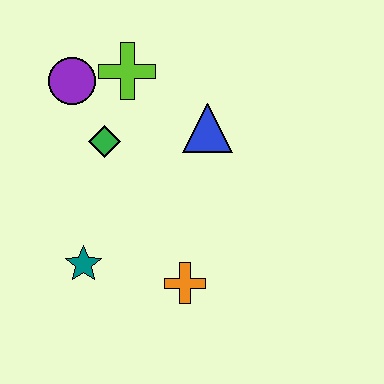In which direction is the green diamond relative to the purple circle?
The green diamond is below the purple circle.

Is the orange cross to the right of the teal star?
Yes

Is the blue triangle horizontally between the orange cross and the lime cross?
No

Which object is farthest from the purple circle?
The orange cross is farthest from the purple circle.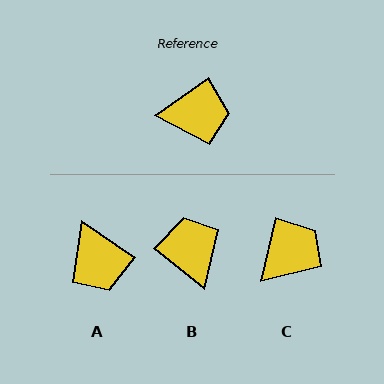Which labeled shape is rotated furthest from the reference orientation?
B, about 105 degrees away.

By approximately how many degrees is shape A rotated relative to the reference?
Approximately 70 degrees clockwise.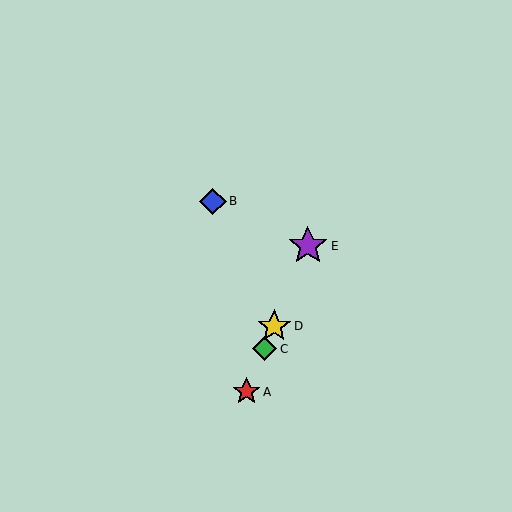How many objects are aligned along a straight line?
4 objects (A, C, D, E) are aligned along a straight line.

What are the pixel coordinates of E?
Object E is at (308, 246).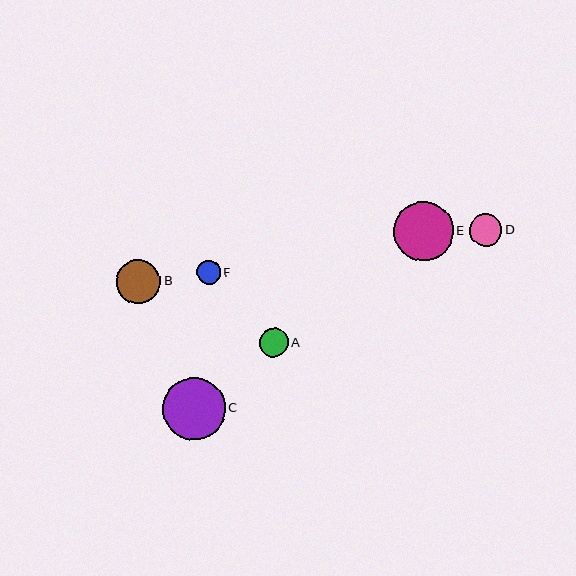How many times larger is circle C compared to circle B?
Circle C is approximately 1.4 times the size of circle B.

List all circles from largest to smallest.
From largest to smallest: C, E, B, D, A, F.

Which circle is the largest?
Circle C is the largest with a size of approximately 63 pixels.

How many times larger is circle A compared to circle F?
Circle A is approximately 1.2 times the size of circle F.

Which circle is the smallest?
Circle F is the smallest with a size of approximately 23 pixels.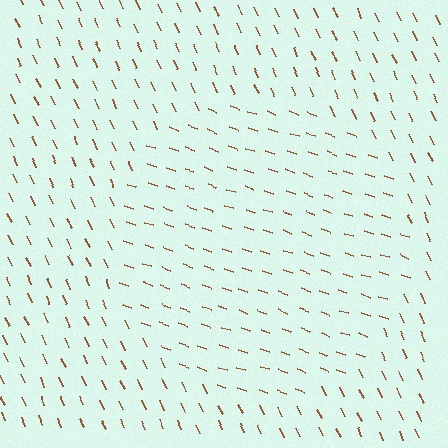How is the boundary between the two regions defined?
The boundary is defined purely by a change in line orientation (approximately 45 degrees difference). All lines are the same color and thickness.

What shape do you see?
I see a circle.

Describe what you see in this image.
The image is filled with small brown line segments. A circle region in the image has lines oriented differently from the surrounding lines, creating a visible texture boundary.